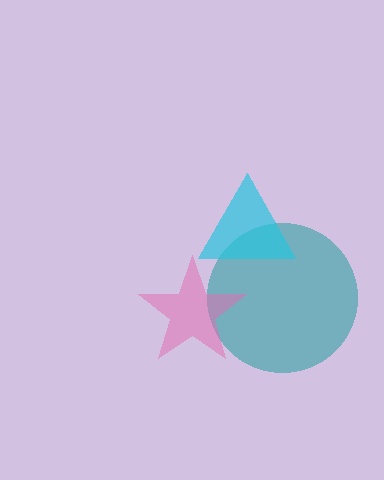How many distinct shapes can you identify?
There are 3 distinct shapes: a teal circle, a pink star, a cyan triangle.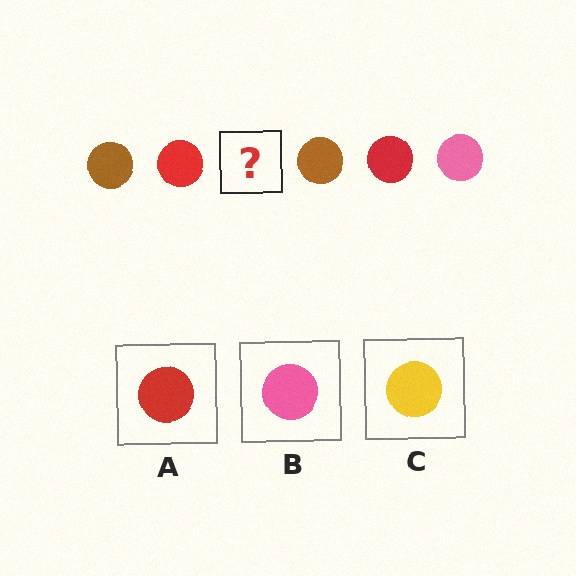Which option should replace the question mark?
Option B.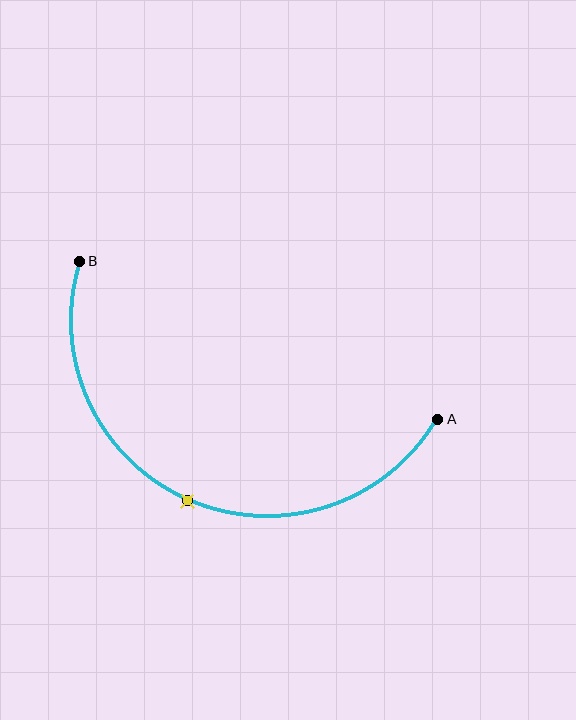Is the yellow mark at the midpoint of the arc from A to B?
Yes. The yellow mark lies on the arc at equal arc-length from both A and B — it is the arc midpoint.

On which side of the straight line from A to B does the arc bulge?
The arc bulges below the straight line connecting A and B.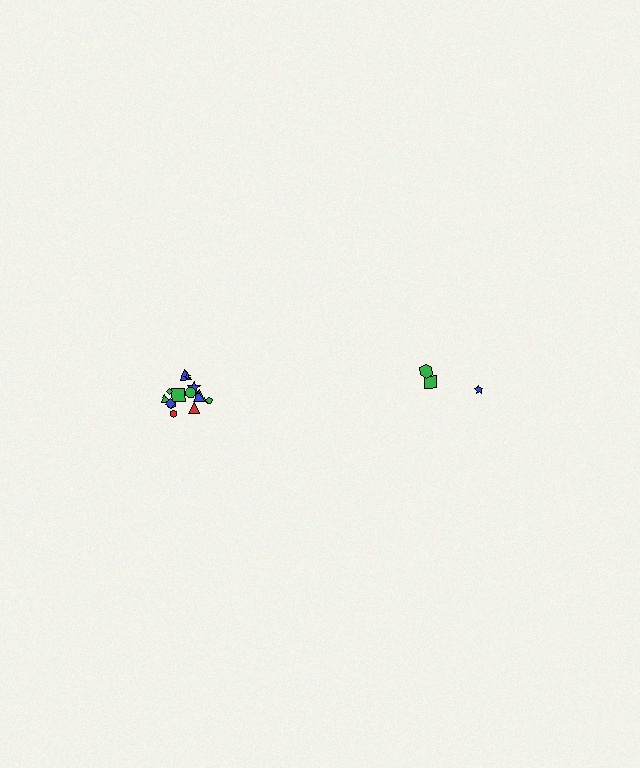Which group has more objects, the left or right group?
The left group.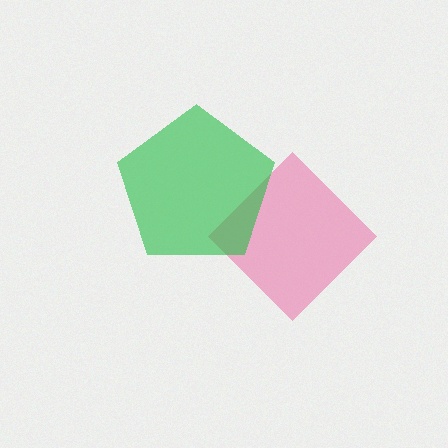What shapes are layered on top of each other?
The layered shapes are: a pink diamond, a green pentagon.